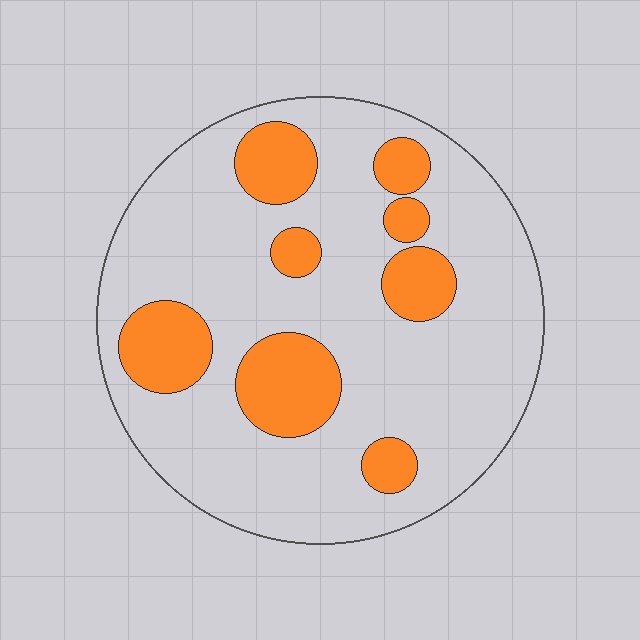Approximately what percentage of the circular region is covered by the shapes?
Approximately 20%.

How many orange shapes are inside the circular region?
8.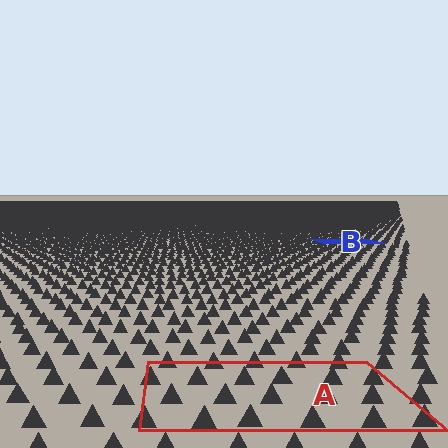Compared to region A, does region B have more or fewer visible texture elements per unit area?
Region B has more texture elements per unit area — they are packed more densely because it is farther away.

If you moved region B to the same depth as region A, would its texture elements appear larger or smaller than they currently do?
They would appear larger. At a closer depth, the same texture elements are projected at a bigger on-screen size.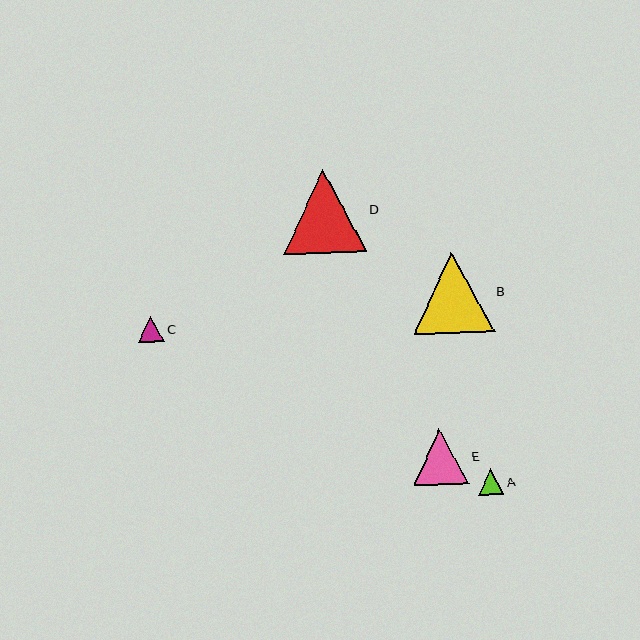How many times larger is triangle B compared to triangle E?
Triangle B is approximately 1.5 times the size of triangle E.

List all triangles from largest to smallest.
From largest to smallest: D, B, E, C, A.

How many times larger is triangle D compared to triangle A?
Triangle D is approximately 3.3 times the size of triangle A.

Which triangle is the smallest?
Triangle A is the smallest with a size of approximately 26 pixels.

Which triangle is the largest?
Triangle D is the largest with a size of approximately 84 pixels.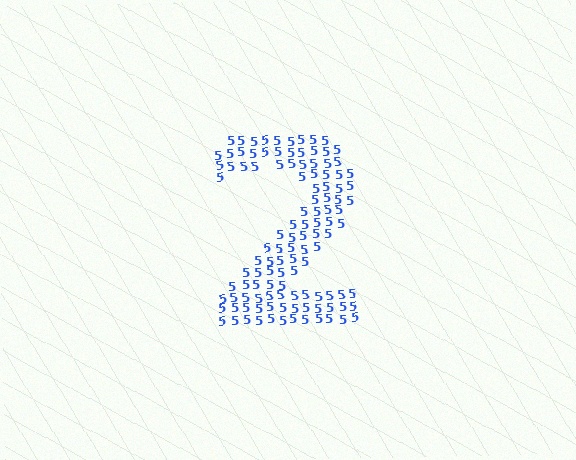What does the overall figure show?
The overall figure shows the digit 2.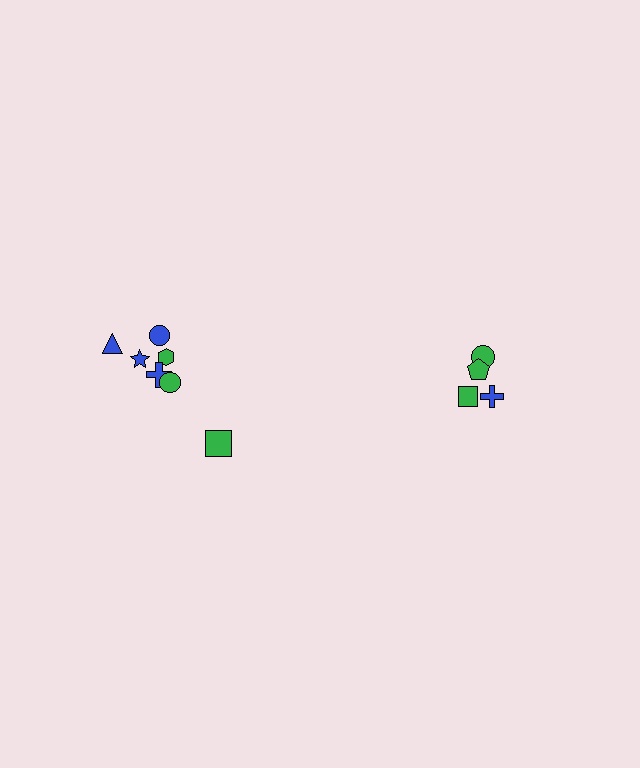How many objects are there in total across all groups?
There are 11 objects.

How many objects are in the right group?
There are 4 objects.